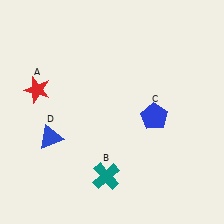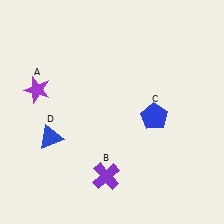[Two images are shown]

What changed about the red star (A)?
In Image 1, A is red. In Image 2, it changed to purple.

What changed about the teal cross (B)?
In Image 1, B is teal. In Image 2, it changed to purple.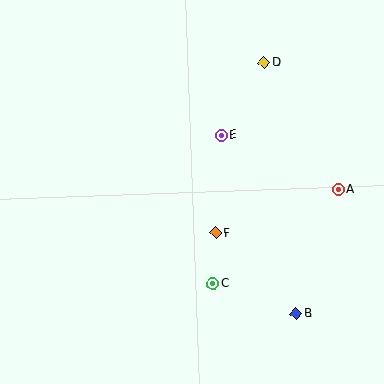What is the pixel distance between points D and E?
The distance between D and E is 84 pixels.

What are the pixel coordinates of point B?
Point B is at (296, 313).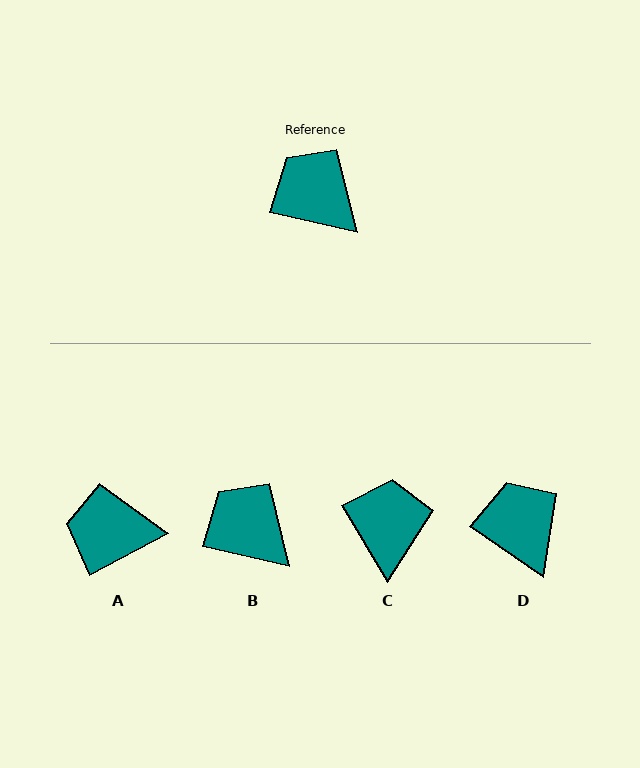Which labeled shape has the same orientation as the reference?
B.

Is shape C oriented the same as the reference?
No, it is off by about 47 degrees.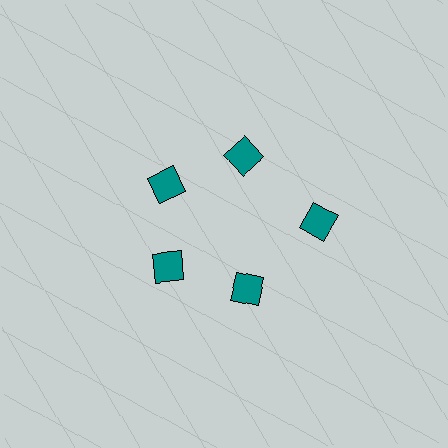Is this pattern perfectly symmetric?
No. The 5 teal diamonds are arranged in a ring, but one element near the 3 o'clock position is pushed outward from the center, breaking the 5-fold rotational symmetry.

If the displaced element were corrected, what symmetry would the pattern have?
It would have 5-fold rotational symmetry — the pattern would map onto itself every 72 degrees.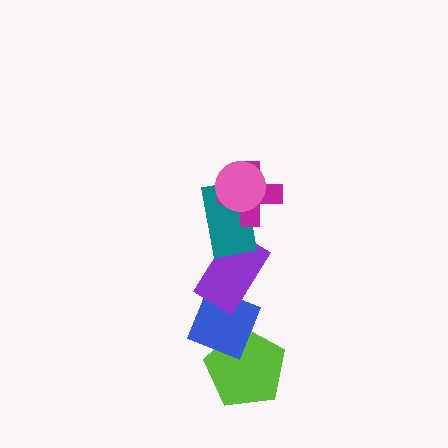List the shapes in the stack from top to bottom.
From top to bottom: the pink circle, the magenta cross, the teal rectangle, the purple rectangle, the blue diamond, the lime pentagon.